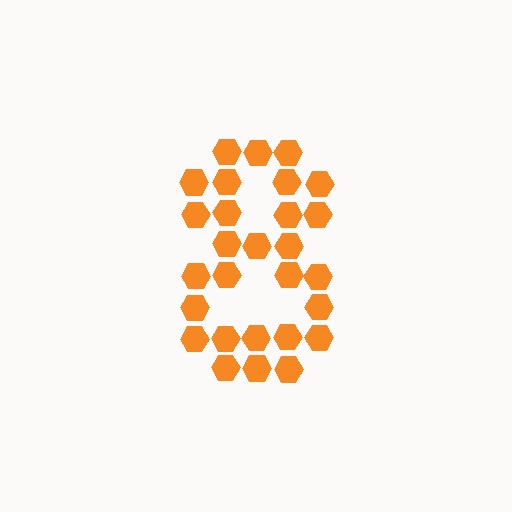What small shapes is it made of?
It is made of small hexagons.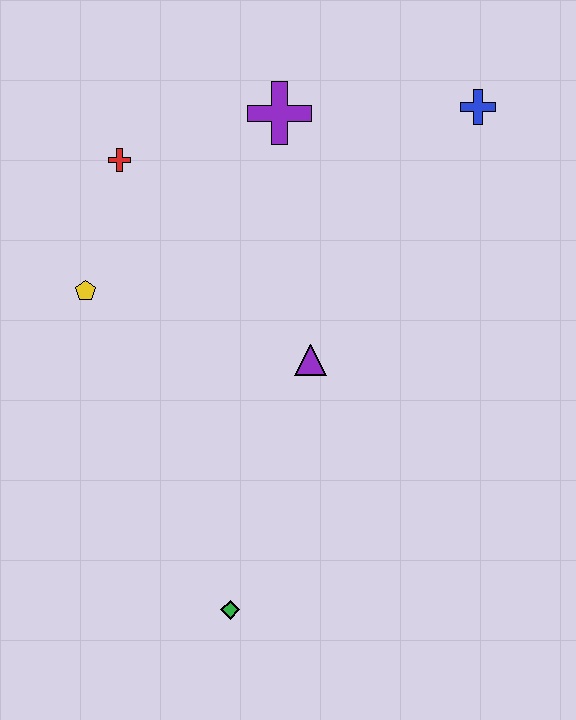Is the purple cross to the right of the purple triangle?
No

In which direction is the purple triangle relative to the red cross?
The purple triangle is below the red cross.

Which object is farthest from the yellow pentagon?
The blue cross is farthest from the yellow pentagon.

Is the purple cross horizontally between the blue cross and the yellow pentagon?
Yes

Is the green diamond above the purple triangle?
No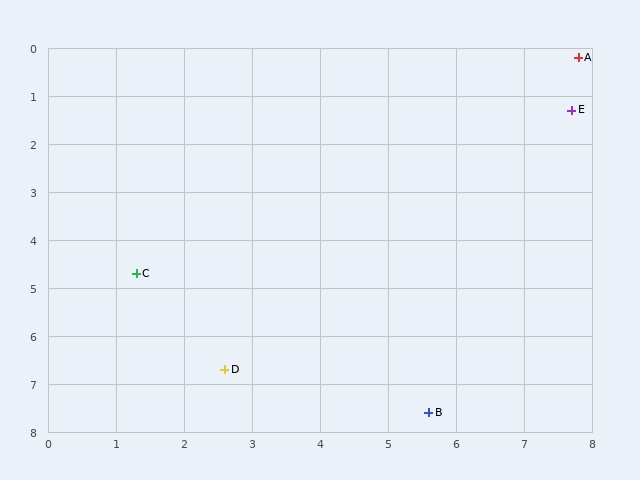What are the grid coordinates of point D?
Point D is at approximately (2.6, 6.7).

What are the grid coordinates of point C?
Point C is at approximately (1.3, 4.7).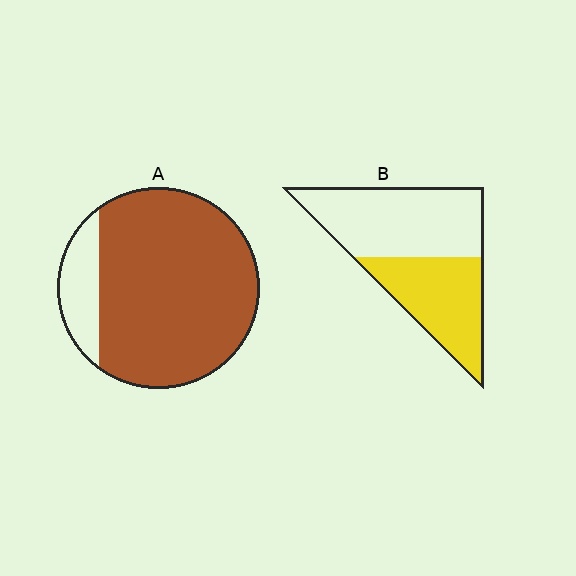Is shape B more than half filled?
No.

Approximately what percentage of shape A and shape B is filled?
A is approximately 85% and B is approximately 45%.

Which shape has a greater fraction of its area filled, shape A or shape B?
Shape A.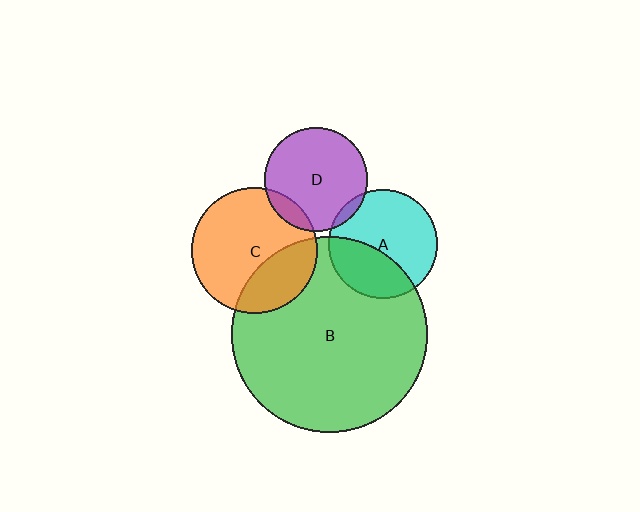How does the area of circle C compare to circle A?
Approximately 1.4 times.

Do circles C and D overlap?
Yes.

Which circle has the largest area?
Circle B (green).